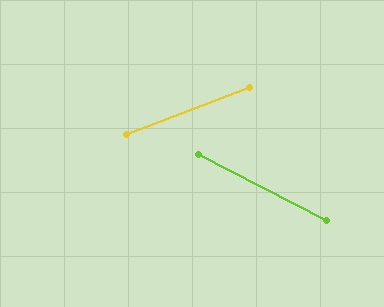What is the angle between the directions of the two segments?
Approximately 48 degrees.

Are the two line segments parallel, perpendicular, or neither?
Neither parallel nor perpendicular — they differ by about 48°.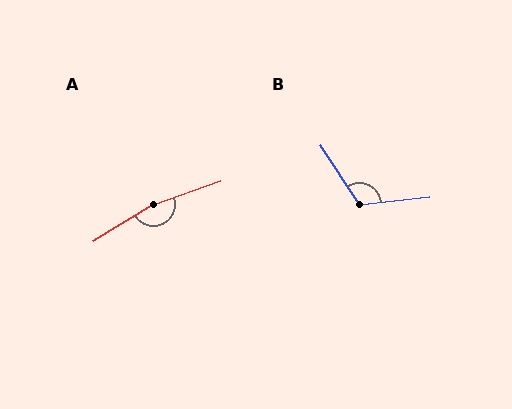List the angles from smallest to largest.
B (116°), A (168°).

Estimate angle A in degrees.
Approximately 168 degrees.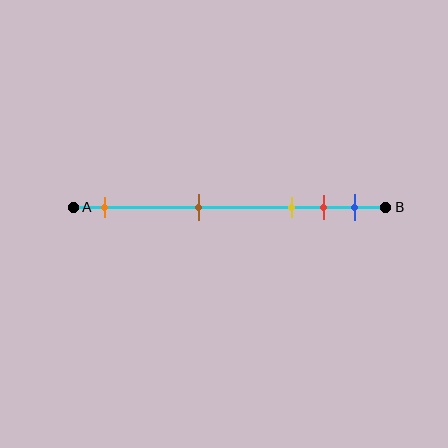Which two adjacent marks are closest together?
The red and blue marks are the closest adjacent pair.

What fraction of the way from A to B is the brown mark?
The brown mark is approximately 40% (0.4) of the way from A to B.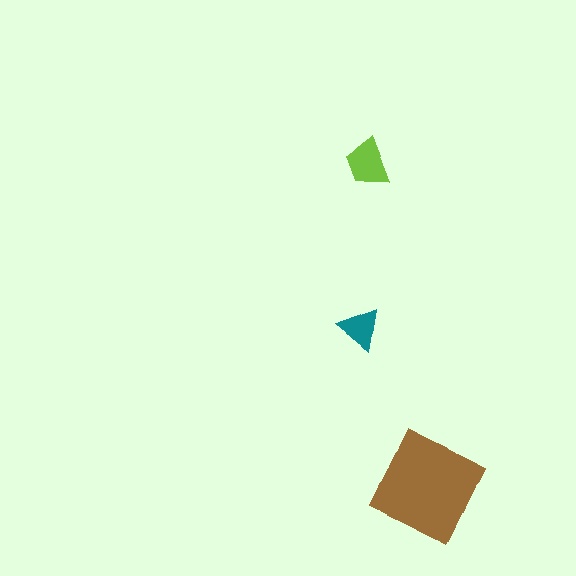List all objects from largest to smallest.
The brown diamond, the lime trapezoid, the teal triangle.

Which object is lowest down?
The brown diamond is bottommost.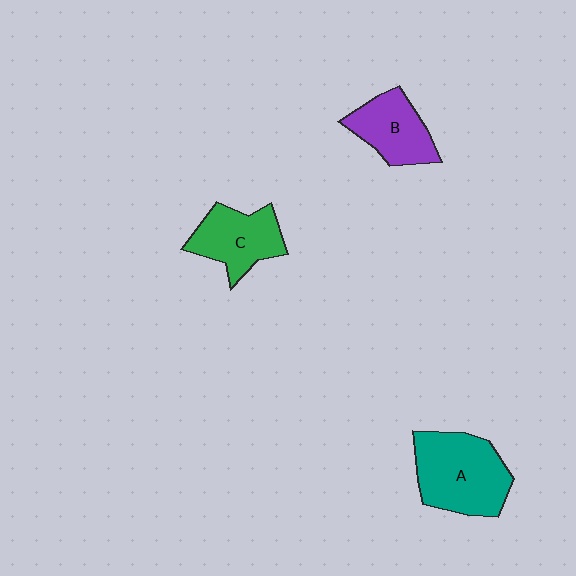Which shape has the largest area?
Shape A (teal).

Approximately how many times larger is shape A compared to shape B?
Approximately 1.5 times.